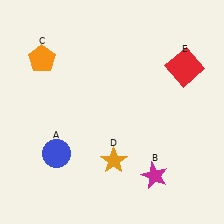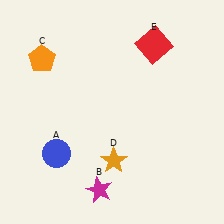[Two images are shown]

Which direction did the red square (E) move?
The red square (E) moved left.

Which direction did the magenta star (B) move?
The magenta star (B) moved left.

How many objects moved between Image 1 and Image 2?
2 objects moved between the two images.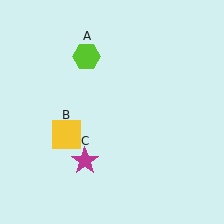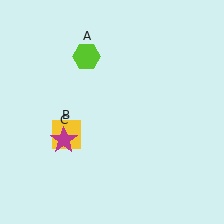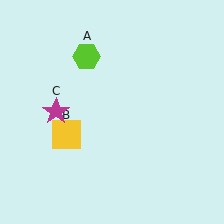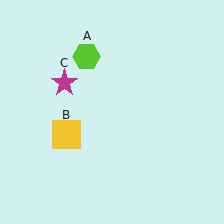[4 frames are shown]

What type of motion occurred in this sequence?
The magenta star (object C) rotated clockwise around the center of the scene.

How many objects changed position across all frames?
1 object changed position: magenta star (object C).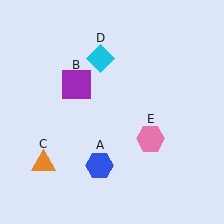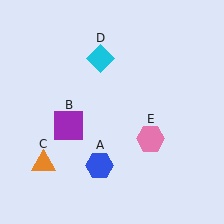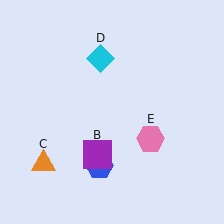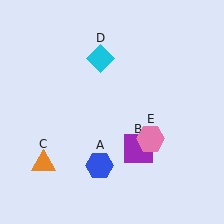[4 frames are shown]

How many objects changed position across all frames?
1 object changed position: purple square (object B).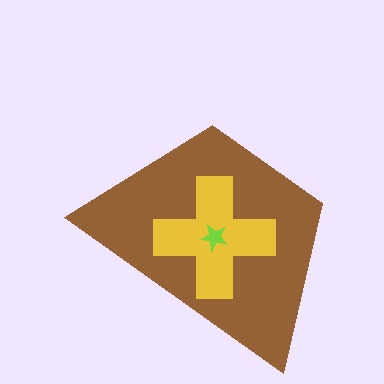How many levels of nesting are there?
3.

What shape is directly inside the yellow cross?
The lime star.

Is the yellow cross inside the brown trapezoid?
Yes.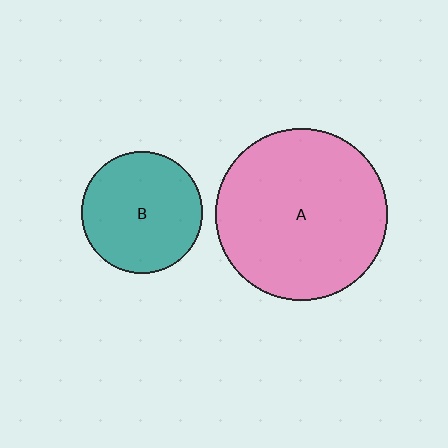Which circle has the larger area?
Circle A (pink).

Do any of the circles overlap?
No, none of the circles overlap.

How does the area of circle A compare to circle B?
Approximately 2.0 times.